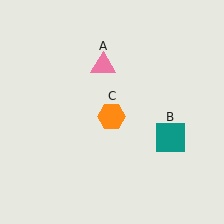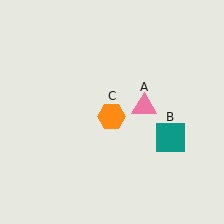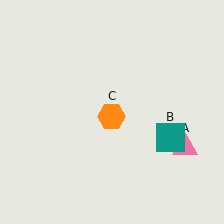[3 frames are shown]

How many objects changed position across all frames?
1 object changed position: pink triangle (object A).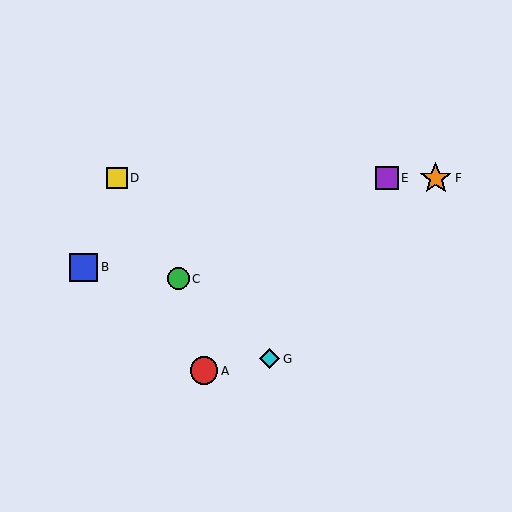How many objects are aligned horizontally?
3 objects (D, E, F) are aligned horizontally.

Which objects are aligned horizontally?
Objects D, E, F are aligned horizontally.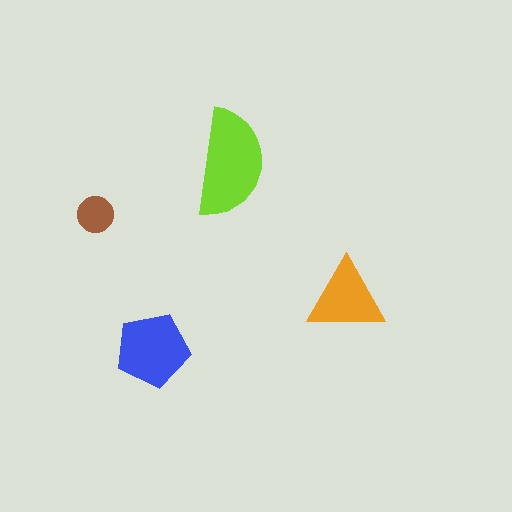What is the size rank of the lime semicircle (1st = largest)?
1st.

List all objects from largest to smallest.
The lime semicircle, the blue pentagon, the orange triangle, the brown circle.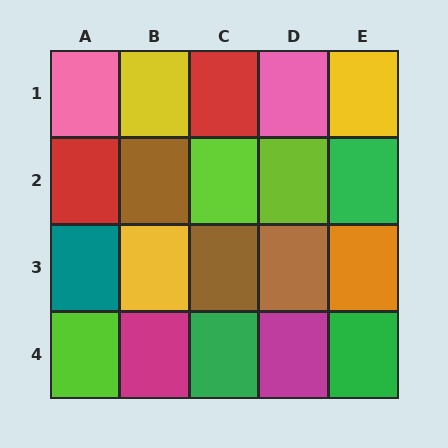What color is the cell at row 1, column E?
Yellow.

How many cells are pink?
2 cells are pink.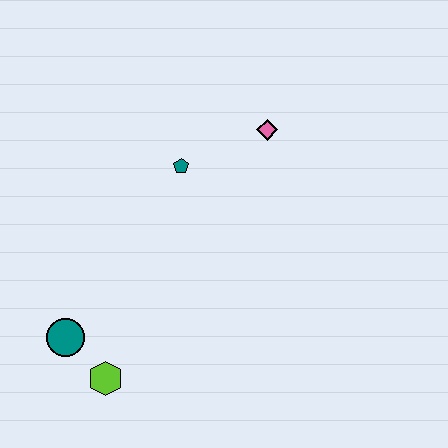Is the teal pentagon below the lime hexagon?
No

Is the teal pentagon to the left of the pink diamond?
Yes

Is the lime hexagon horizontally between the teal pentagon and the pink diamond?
No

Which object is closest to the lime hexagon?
The teal circle is closest to the lime hexagon.